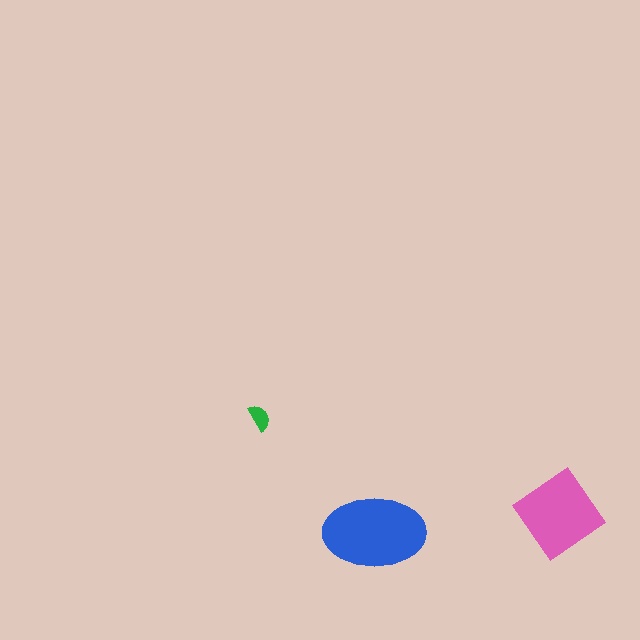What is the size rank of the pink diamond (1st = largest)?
2nd.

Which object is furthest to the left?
The green semicircle is leftmost.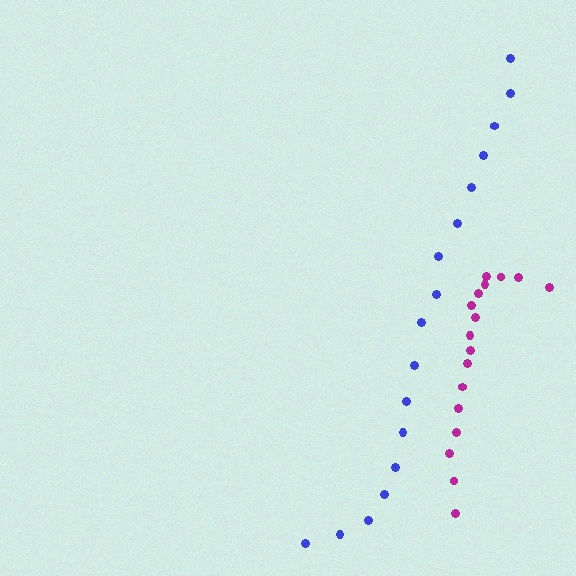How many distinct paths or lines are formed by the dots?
There are 2 distinct paths.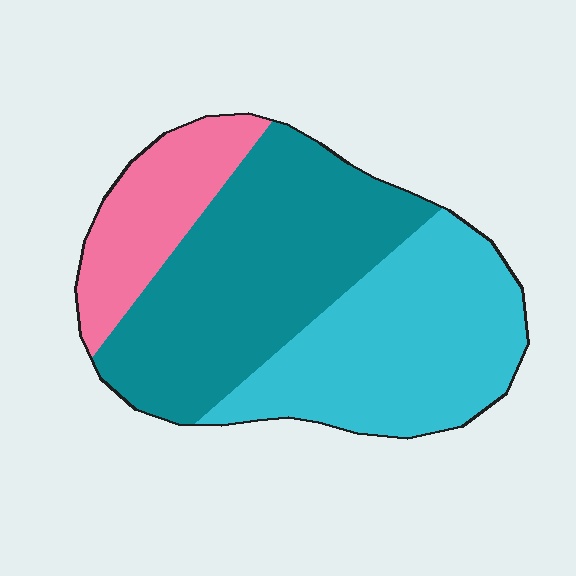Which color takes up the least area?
Pink, at roughly 20%.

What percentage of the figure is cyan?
Cyan takes up between a third and a half of the figure.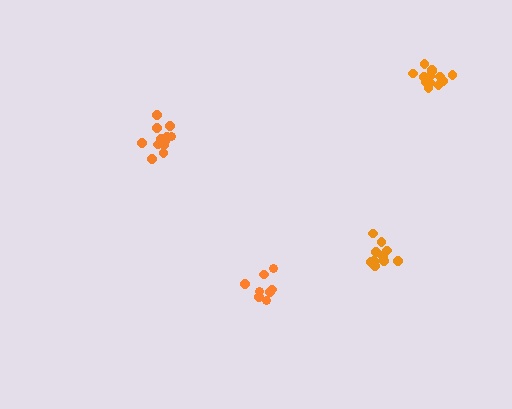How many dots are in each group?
Group 1: 8 dots, Group 2: 13 dots, Group 3: 14 dots, Group 4: 10 dots (45 total).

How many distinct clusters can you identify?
There are 4 distinct clusters.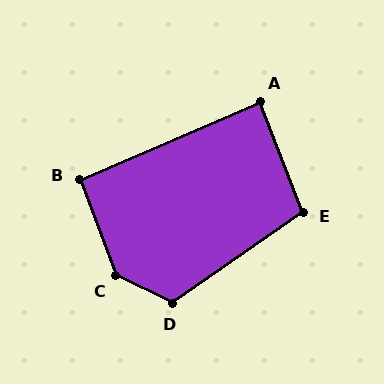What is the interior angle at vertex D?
Approximately 119 degrees (obtuse).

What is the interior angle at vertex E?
Approximately 104 degrees (obtuse).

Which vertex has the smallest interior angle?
A, at approximately 88 degrees.